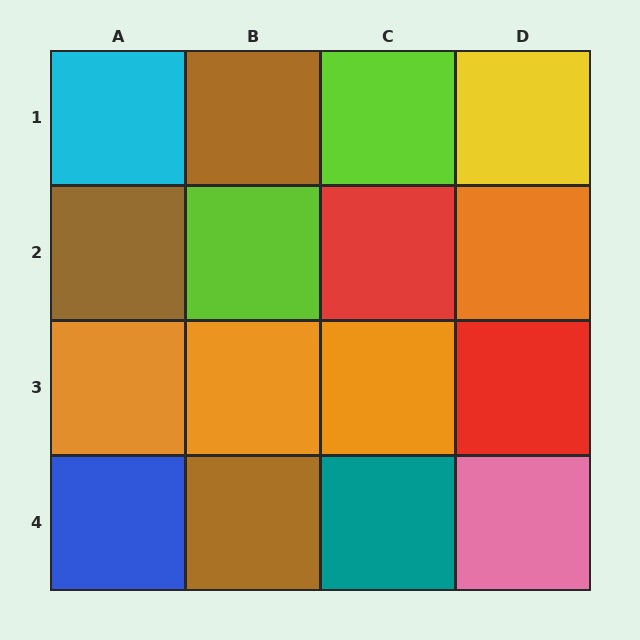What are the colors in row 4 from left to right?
Blue, brown, teal, pink.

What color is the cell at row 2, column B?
Lime.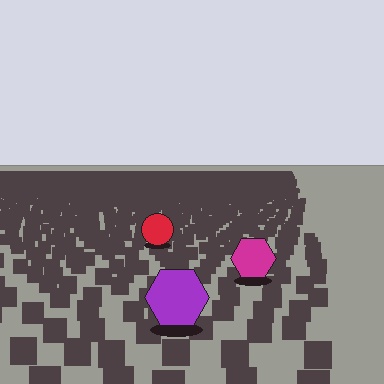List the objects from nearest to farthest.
From nearest to farthest: the purple hexagon, the magenta hexagon, the red circle.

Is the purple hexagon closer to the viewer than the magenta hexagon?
Yes. The purple hexagon is closer — you can tell from the texture gradient: the ground texture is coarser near it.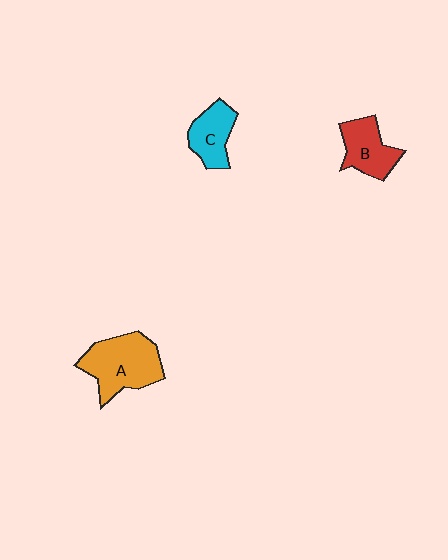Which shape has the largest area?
Shape A (orange).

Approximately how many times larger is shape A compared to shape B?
Approximately 1.5 times.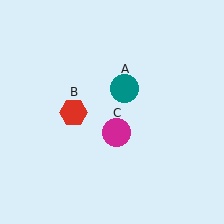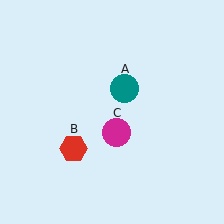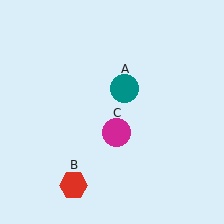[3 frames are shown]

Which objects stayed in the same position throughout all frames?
Teal circle (object A) and magenta circle (object C) remained stationary.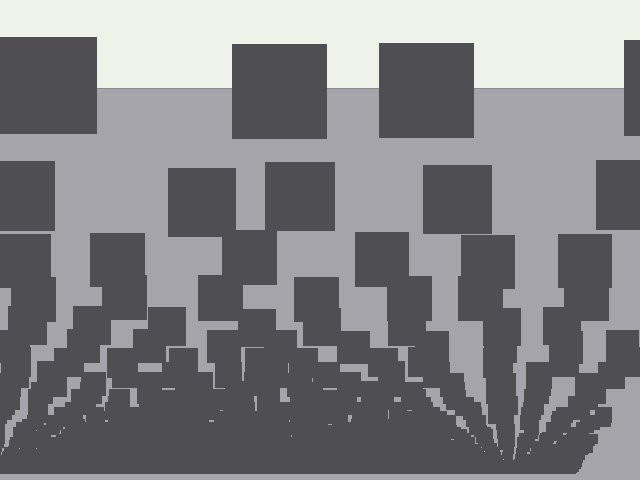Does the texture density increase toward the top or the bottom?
Density increases toward the bottom.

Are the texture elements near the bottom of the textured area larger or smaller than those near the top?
Smaller. The gradient is inverted — elements near the bottom are smaller and denser.